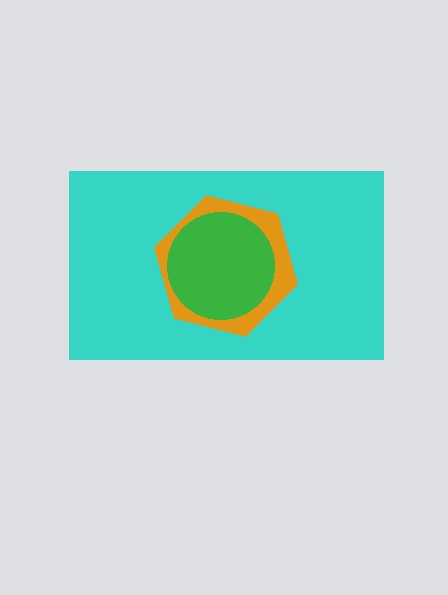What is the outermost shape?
The cyan rectangle.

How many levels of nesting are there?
3.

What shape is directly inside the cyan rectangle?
The orange hexagon.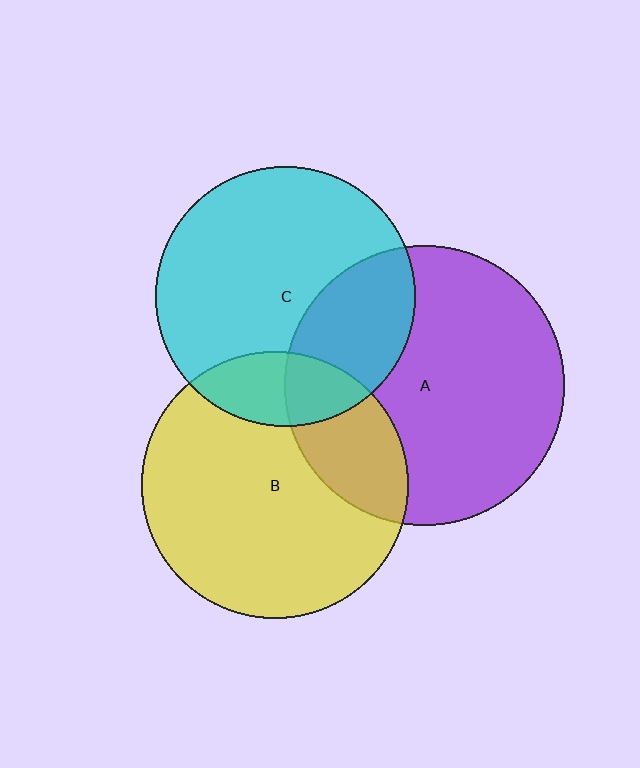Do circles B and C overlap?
Yes.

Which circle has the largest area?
Circle A (purple).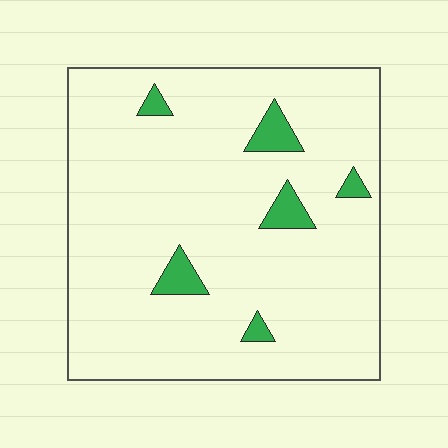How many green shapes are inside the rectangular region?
6.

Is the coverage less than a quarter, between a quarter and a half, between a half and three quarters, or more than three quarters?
Less than a quarter.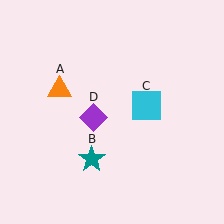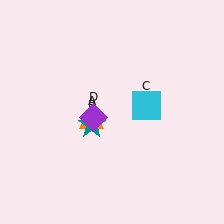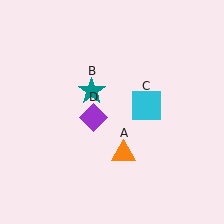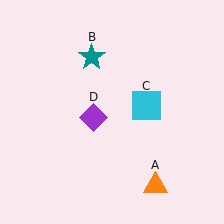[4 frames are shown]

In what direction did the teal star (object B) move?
The teal star (object B) moved up.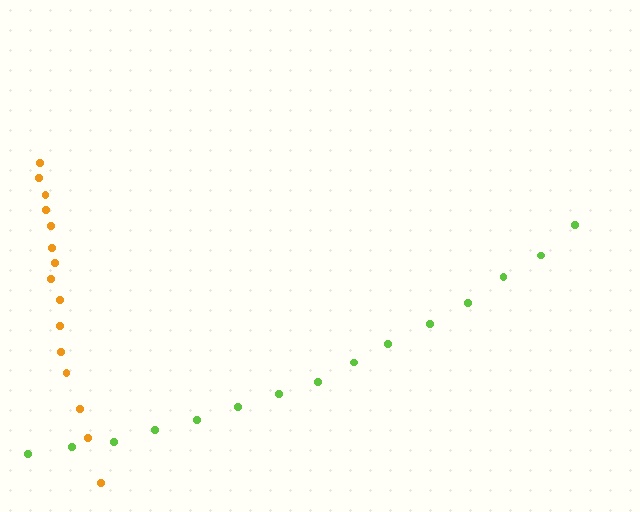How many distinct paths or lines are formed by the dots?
There are 2 distinct paths.